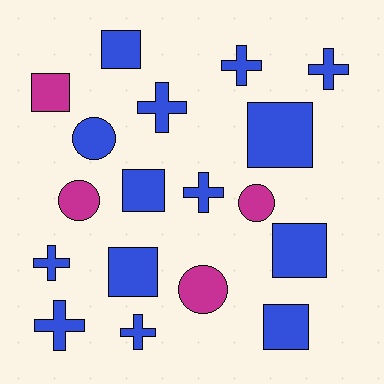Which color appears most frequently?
Blue, with 14 objects.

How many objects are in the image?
There are 18 objects.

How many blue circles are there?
There is 1 blue circle.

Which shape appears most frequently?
Cross, with 7 objects.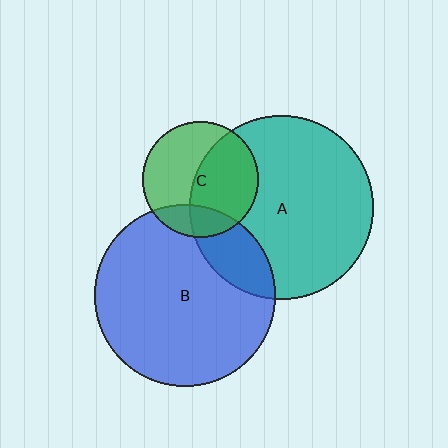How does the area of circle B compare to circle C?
Approximately 2.5 times.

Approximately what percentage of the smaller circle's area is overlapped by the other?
Approximately 50%.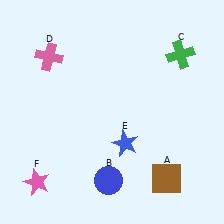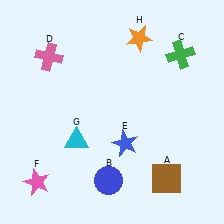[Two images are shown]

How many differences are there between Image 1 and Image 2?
There are 2 differences between the two images.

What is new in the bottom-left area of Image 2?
A cyan triangle (G) was added in the bottom-left area of Image 2.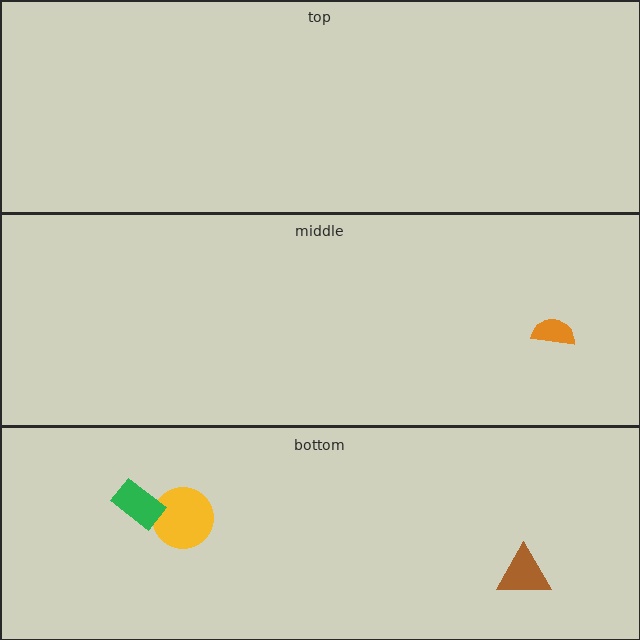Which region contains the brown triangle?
The bottom region.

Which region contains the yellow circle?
The bottom region.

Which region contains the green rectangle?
The bottom region.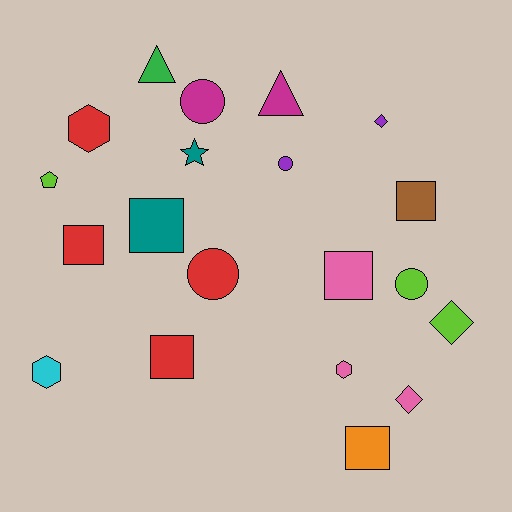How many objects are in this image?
There are 20 objects.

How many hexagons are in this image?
There are 3 hexagons.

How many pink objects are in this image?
There are 3 pink objects.